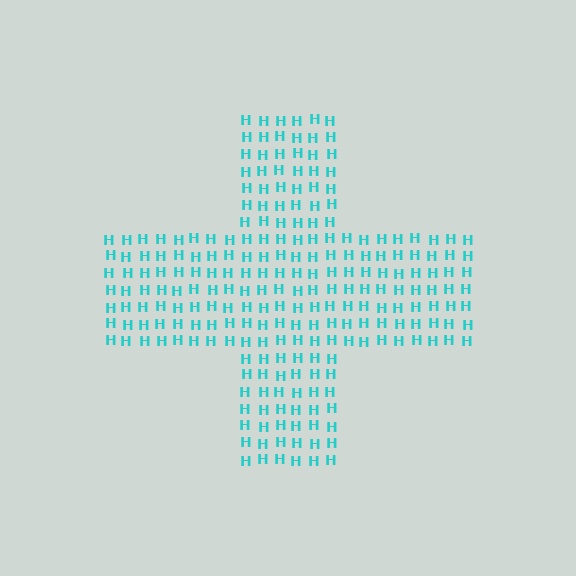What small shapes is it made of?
It is made of small letter H's.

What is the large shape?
The large shape is a cross.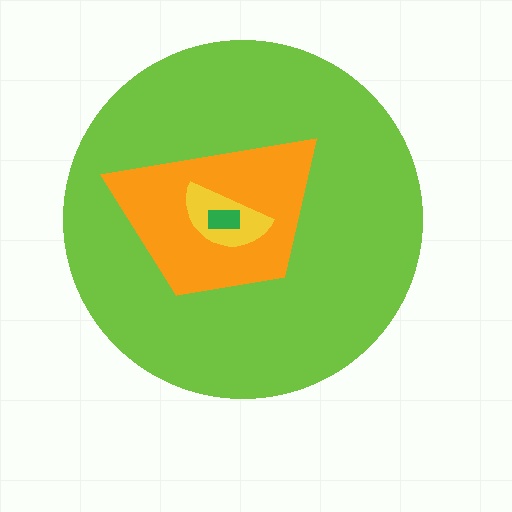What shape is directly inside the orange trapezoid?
The yellow semicircle.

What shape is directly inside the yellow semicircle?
The green rectangle.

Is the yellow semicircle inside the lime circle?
Yes.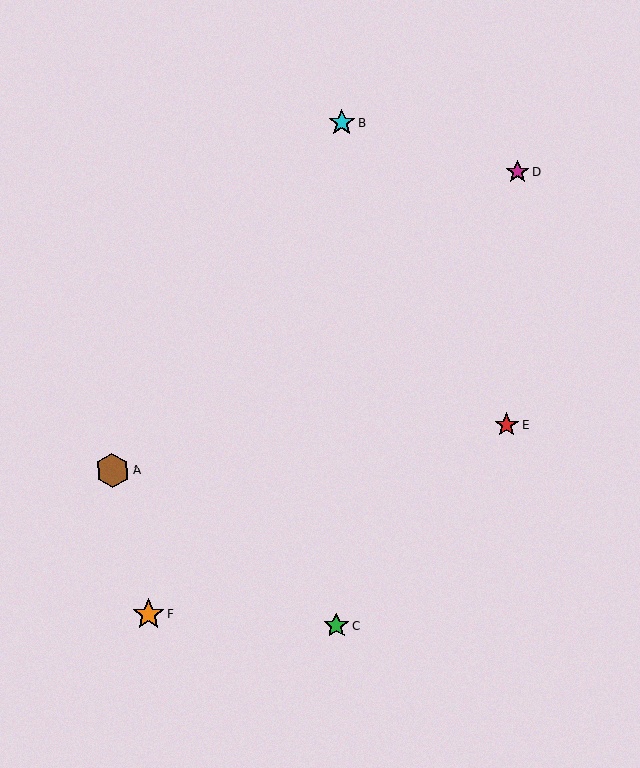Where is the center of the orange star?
The center of the orange star is at (149, 614).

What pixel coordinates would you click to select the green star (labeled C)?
Click at (337, 625) to select the green star C.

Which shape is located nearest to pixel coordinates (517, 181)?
The magenta star (labeled D) at (517, 172) is nearest to that location.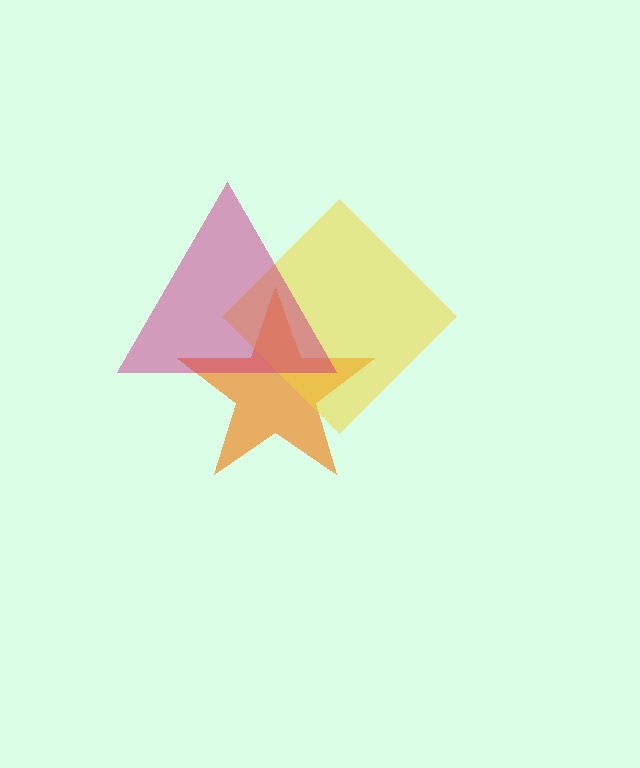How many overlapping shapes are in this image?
There are 3 overlapping shapes in the image.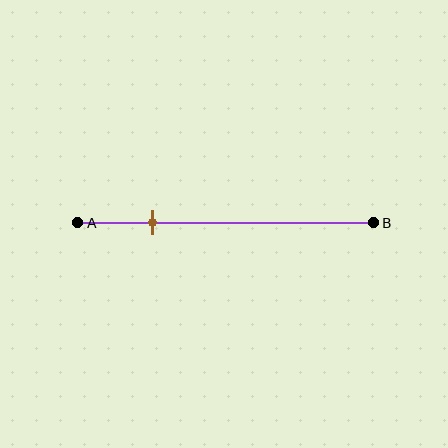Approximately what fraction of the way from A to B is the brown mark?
The brown mark is approximately 25% of the way from A to B.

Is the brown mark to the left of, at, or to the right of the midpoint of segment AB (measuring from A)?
The brown mark is to the left of the midpoint of segment AB.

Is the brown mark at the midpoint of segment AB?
No, the mark is at about 25% from A, not at the 50% midpoint.